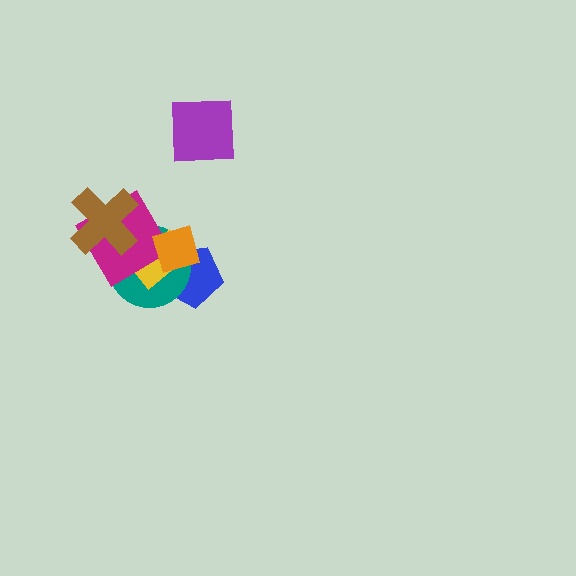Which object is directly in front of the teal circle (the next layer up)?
The yellow rectangle is directly in front of the teal circle.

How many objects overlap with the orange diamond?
4 objects overlap with the orange diamond.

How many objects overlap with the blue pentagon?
3 objects overlap with the blue pentagon.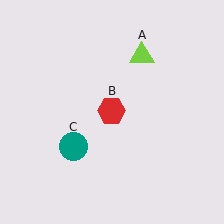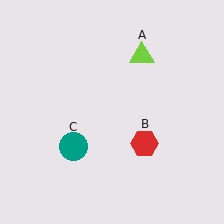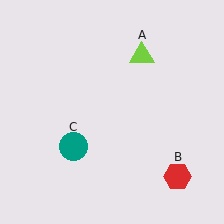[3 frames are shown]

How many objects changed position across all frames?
1 object changed position: red hexagon (object B).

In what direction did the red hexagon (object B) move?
The red hexagon (object B) moved down and to the right.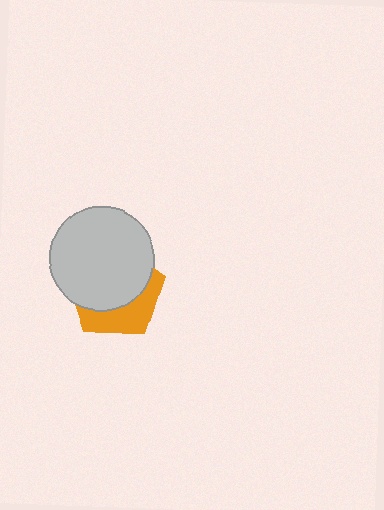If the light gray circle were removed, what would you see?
You would see the complete orange pentagon.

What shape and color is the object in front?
The object in front is a light gray circle.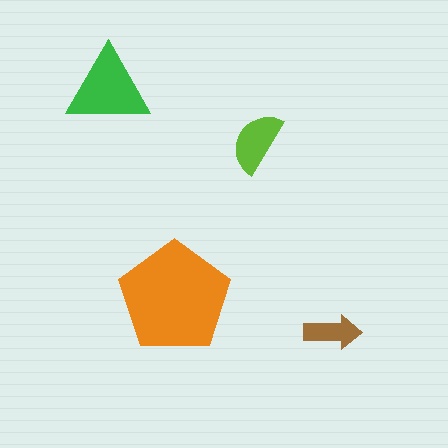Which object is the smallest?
The brown arrow.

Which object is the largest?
The orange pentagon.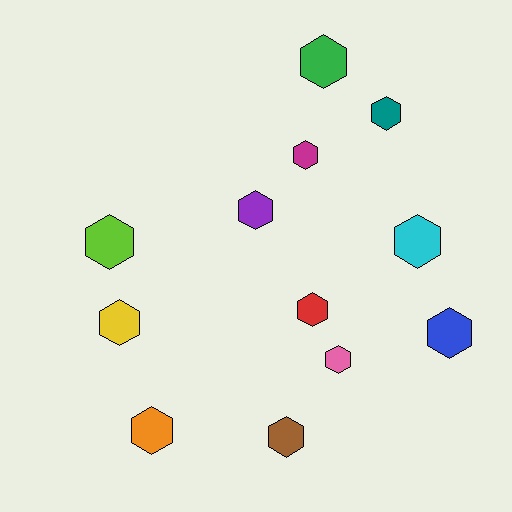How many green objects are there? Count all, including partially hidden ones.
There is 1 green object.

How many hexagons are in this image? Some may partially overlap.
There are 12 hexagons.